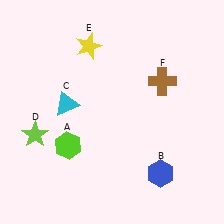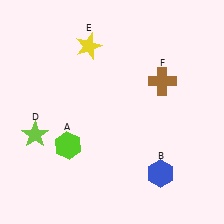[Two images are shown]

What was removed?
The cyan triangle (C) was removed in Image 2.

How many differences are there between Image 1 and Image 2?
There is 1 difference between the two images.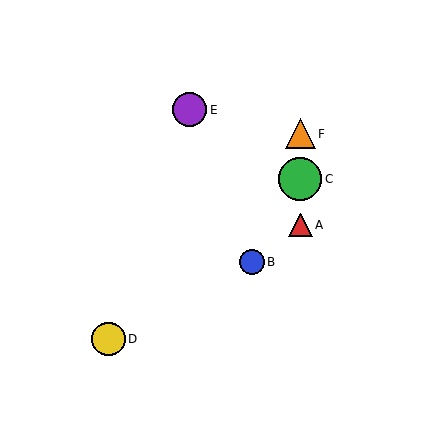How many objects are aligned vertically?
3 objects (A, C, F) are aligned vertically.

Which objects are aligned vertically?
Objects A, C, F are aligned vertically.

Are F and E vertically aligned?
No, F is at x≈300 and E is at x≈190.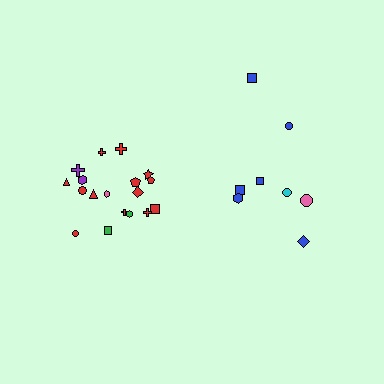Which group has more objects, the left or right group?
The left group.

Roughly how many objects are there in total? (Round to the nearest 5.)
Roughly 25 objects in total.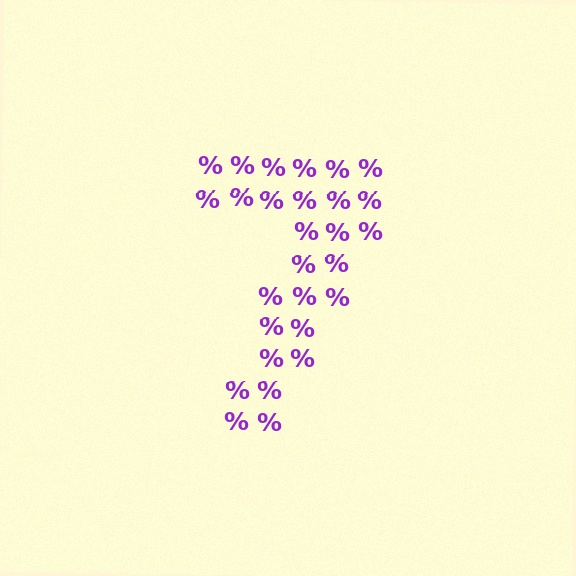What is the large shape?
The large shape is the digit 7.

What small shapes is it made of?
It is made of small percent signs.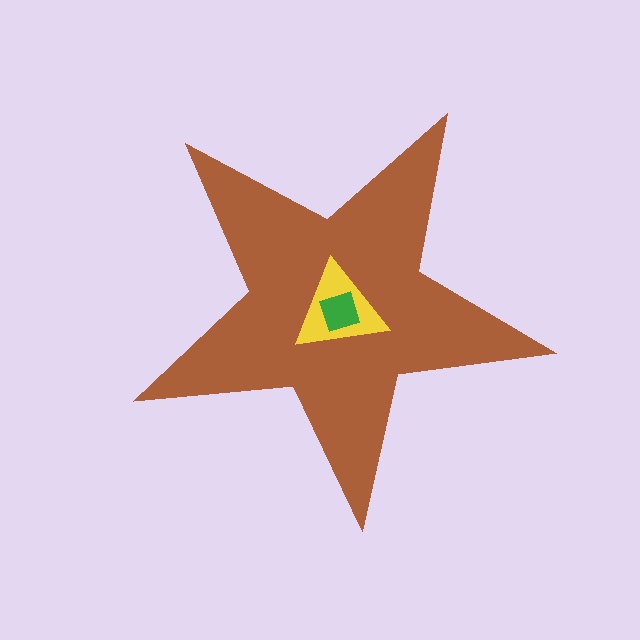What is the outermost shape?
The brown star.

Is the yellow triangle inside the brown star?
Yes.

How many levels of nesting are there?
3.